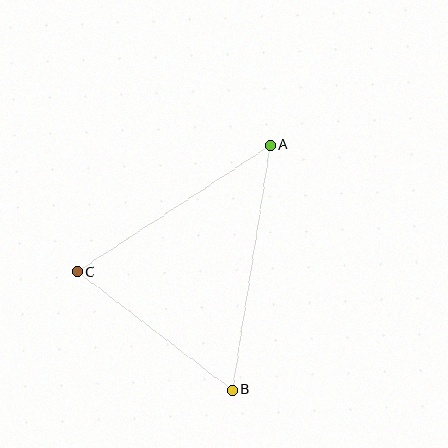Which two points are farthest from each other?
Points A and B are farthest from each other.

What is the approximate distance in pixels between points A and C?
The distance between A and C is approximately 231 pixels.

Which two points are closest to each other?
Points B and C are closest to each other.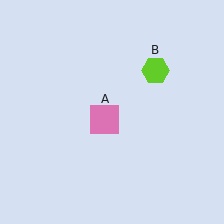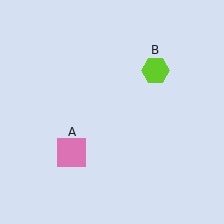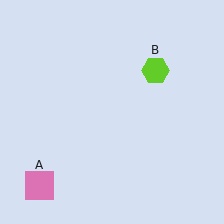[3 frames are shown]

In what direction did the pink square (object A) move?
The pink square (object A) moved down and to the left.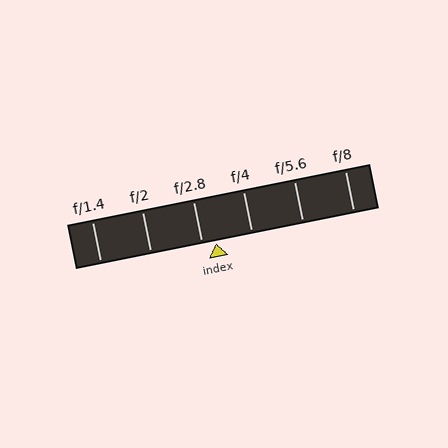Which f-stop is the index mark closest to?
The index mark is closest to f/2.8.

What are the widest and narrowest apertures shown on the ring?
The widest aperture shown is f/1.4 and the narrowest is f/8.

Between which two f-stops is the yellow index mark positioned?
The index mark is between f/2.8 and f/4.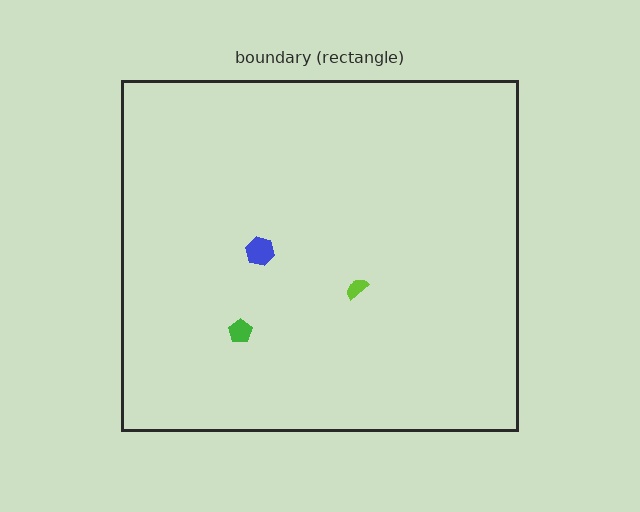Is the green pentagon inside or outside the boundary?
Inside.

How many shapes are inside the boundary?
3 inside, 0 outside.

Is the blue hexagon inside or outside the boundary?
Inside.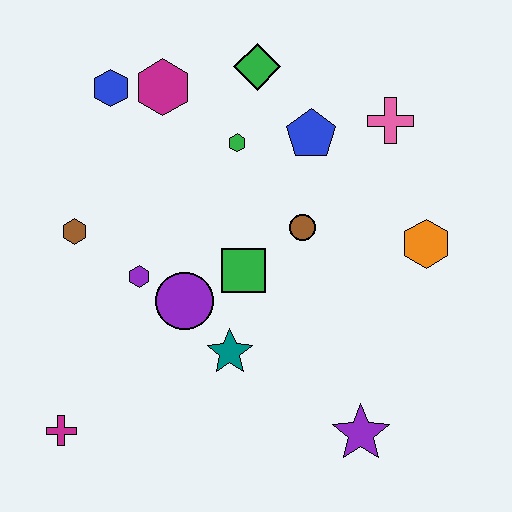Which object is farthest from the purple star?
The blue hexagon is farthest from the purple star.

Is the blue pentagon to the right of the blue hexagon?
Yes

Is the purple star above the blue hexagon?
No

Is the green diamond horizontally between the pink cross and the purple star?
No